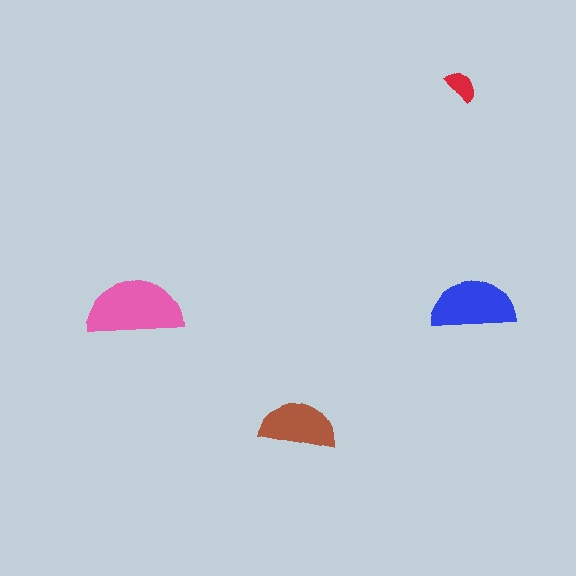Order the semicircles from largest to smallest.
the pink one, the blue one, the brown one, the red one.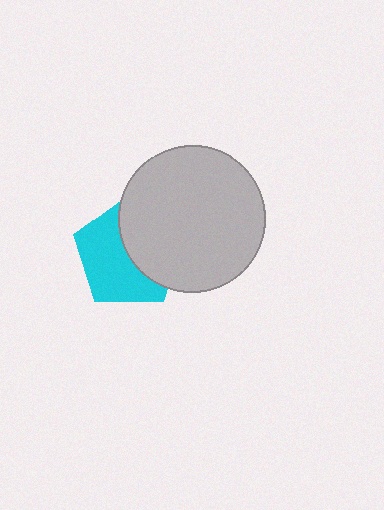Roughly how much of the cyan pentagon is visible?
About half of it is visible (roughly 55%).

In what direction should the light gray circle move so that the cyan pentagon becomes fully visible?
The light gray circle should move right. That is the shortest direction to clear the overlap and leave the cyan pentagon fully visible.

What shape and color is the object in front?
The object in front is a light gray circle.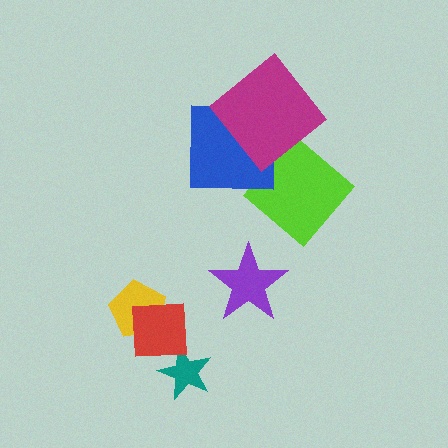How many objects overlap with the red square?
2 objects overlap with the red square.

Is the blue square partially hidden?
Yes, it is partially covered by another shape.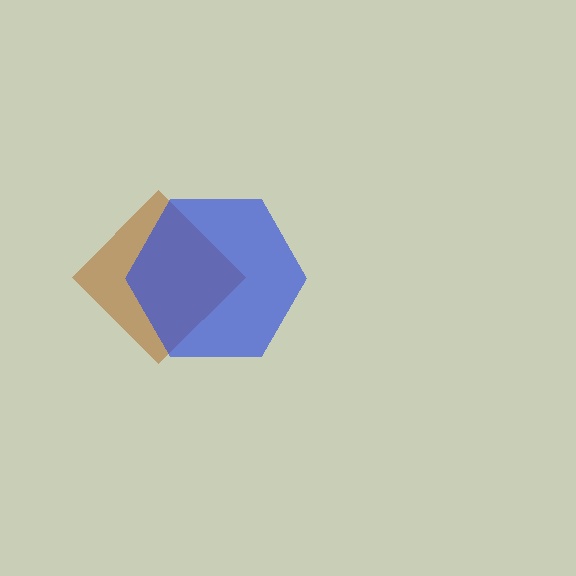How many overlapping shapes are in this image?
There are 2 overlapping shapes in the image.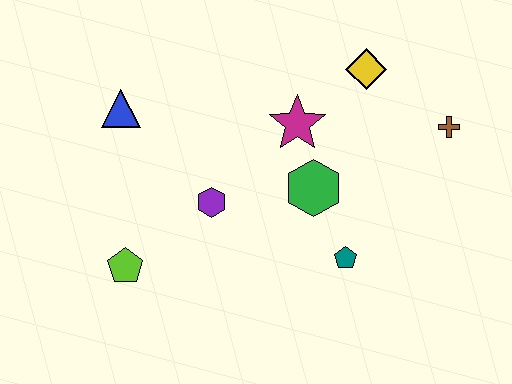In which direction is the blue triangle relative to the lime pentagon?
The blue triangle is above the lime pentagon.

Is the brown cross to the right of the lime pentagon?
Yes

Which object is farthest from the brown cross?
The lime pentagon is farthest from the brown cross.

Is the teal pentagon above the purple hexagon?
No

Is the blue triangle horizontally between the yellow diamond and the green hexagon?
No